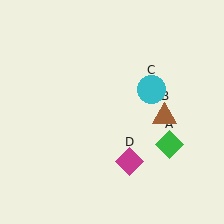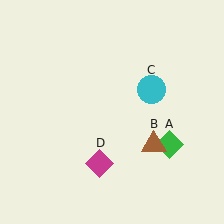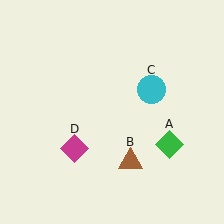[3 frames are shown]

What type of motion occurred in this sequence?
The brown triangle (object B), magenta diamond (object D) rotated clockwise around the center of the scene.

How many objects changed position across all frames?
2 objects changed position: brown triangle (object B), magenta diamond (object D).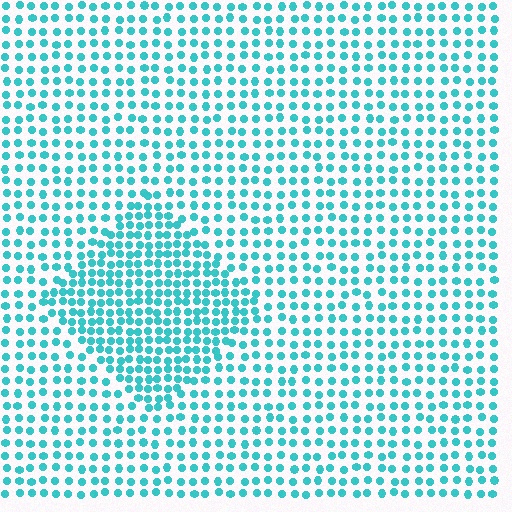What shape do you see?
I see a diamond.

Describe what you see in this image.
The image contains small cyan elements arranged at two different densities. A diamond-shaped region is visible where the elements are more densely packed than the surrounding area.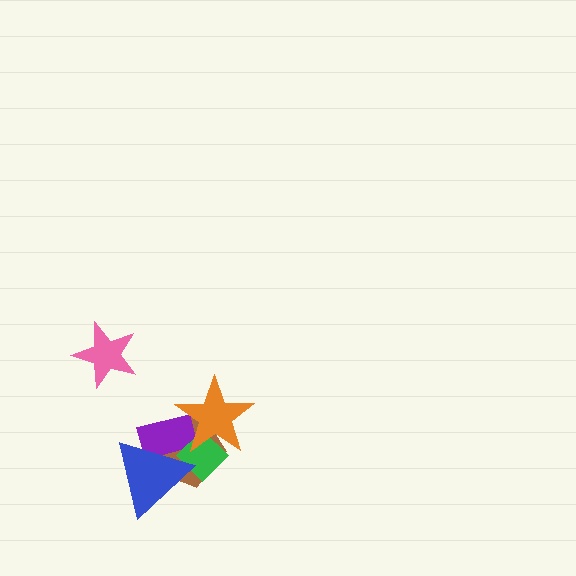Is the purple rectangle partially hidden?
Yes, it is partially covered by another shape.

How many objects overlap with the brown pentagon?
4 objects overlap with the brown pentagon.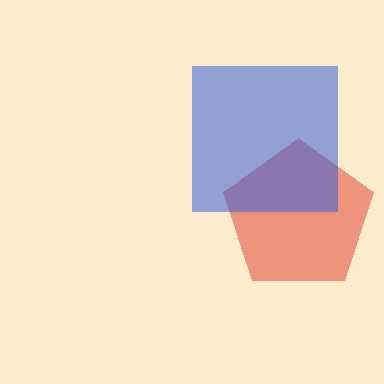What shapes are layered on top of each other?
The layered shapes are: a red pentagon, a blue square.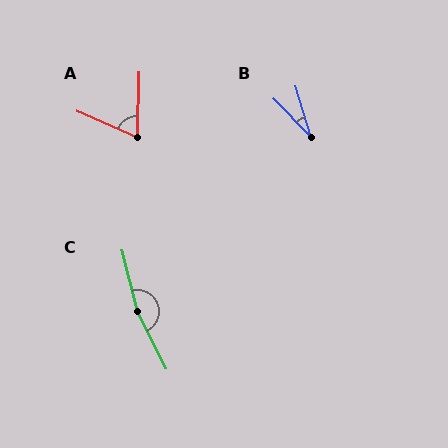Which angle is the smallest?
B, at approximately 27 degrees.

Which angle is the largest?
C, at approximately 168 degrees.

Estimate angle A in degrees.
Approximately 68 degrees.